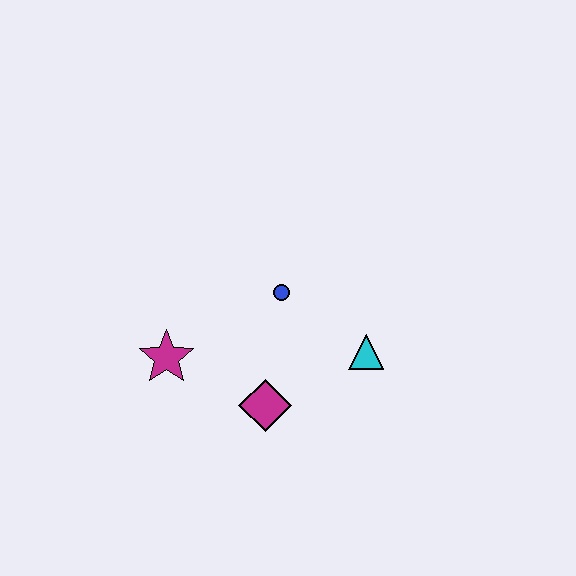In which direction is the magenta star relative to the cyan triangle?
The magenta star is to the left of the cyan triangle.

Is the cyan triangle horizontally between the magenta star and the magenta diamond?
No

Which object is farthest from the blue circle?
The magenta star is farthest from the blue circle.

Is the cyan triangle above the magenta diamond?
Yes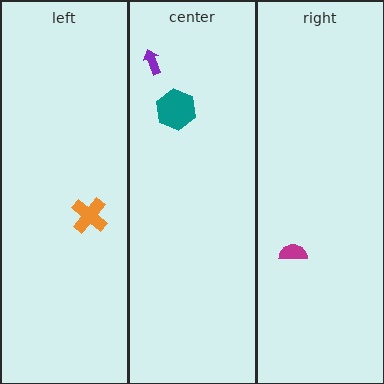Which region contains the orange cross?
The left region.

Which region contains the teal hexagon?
The center region.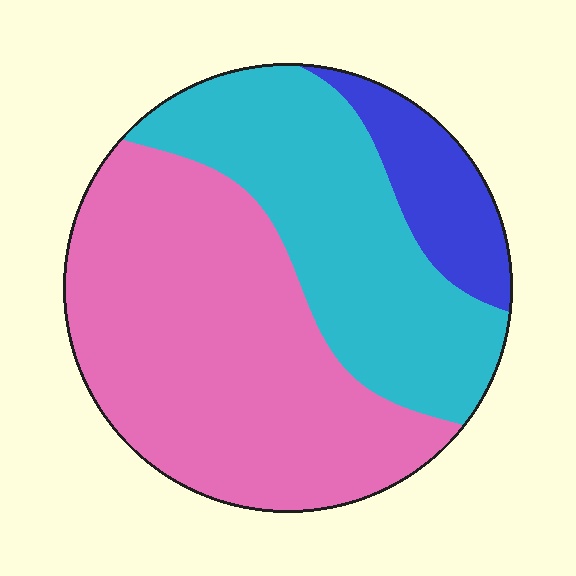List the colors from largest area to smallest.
From largest to smallest: pink, cyan, blue.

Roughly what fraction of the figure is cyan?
Cyan takes up about one third (1/3) of the figure.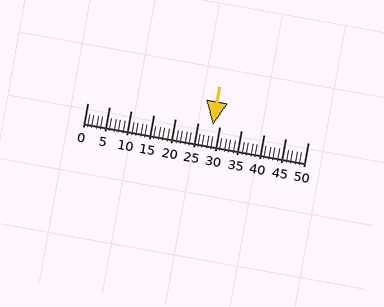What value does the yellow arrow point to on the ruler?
The yellow arrow points to approximately 28.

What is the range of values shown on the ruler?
The ruler shows values from 0 to 50.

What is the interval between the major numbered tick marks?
The major tick marks are spaced 5 units apart.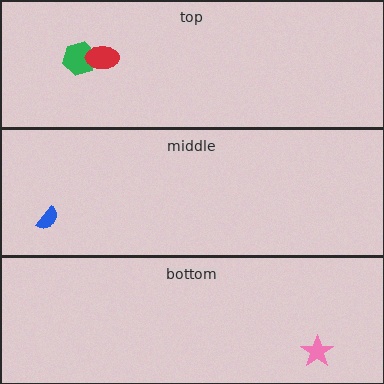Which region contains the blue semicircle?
The middle region.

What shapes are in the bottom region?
The pink star.